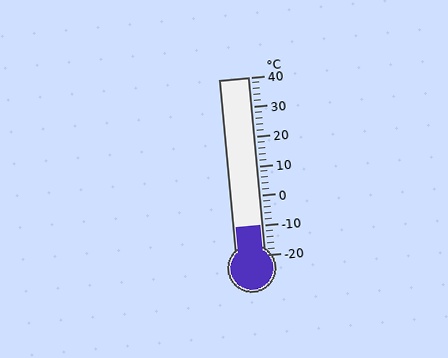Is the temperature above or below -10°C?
The temperature is at -10°C.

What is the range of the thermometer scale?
The thermometer scale ranges from -20°C to 40°C.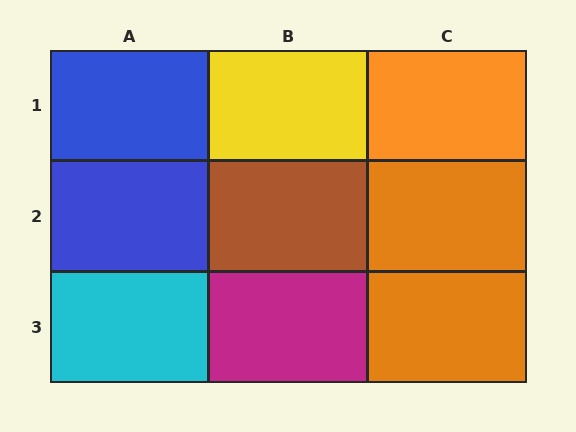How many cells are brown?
1 cell is brown.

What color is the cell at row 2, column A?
Blue.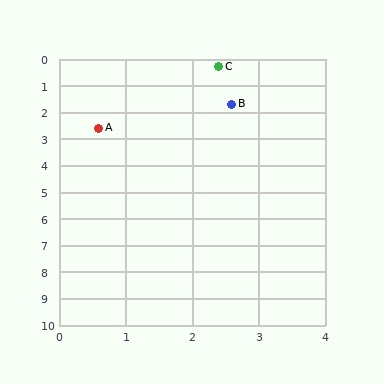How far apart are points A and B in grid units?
Points A and B are about 2.2 grid units apart.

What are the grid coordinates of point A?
Point A is at approximately (0.6, 2.6).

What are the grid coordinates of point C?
Point C is at approximately (2.4, 0.3).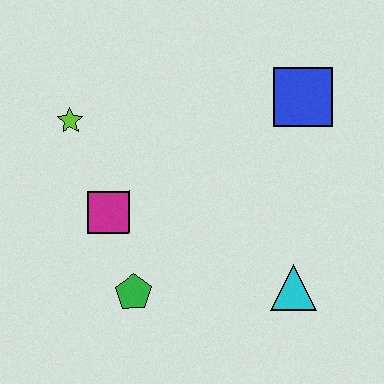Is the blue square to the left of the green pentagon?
No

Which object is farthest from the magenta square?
The blue square is farthest from the magenta square.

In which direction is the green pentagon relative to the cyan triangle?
The green pentagon is to the left of the cyan triangle.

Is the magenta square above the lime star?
No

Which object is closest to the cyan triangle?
The green pentagon is closest to the cyan triangle.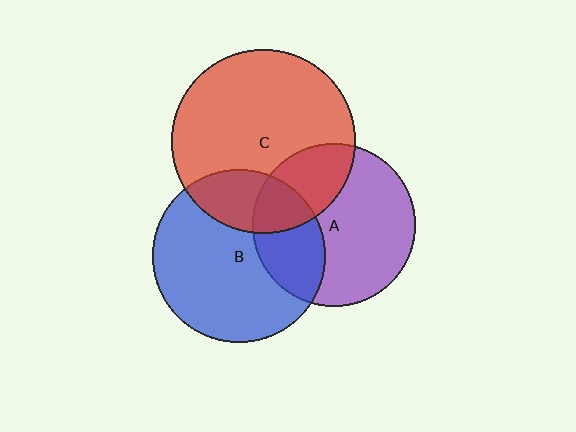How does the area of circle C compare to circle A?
Approximately 1.3 times.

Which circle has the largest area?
Circle C (red).